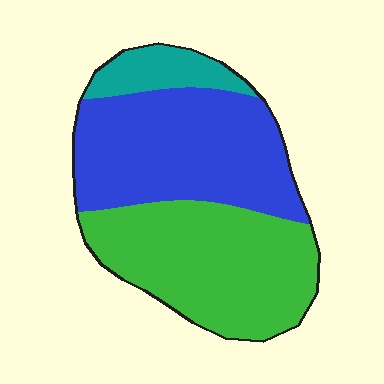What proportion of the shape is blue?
Blue covers 45% of the shape.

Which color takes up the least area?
Teal, at roughly 10%.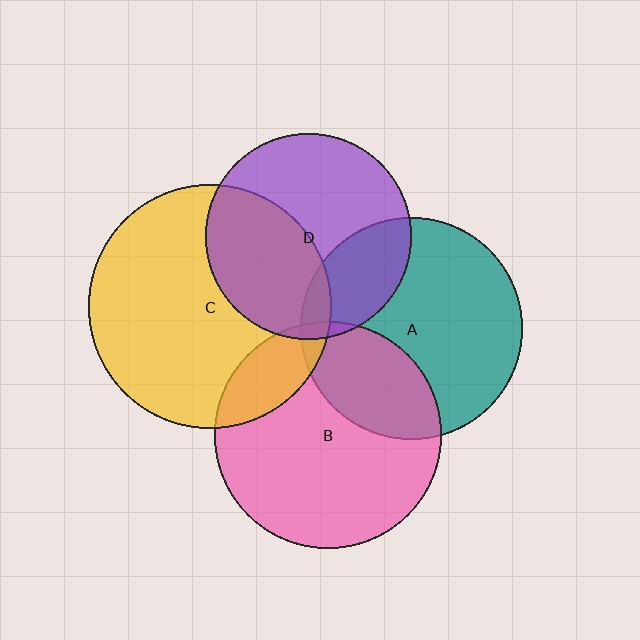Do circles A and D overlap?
Yes.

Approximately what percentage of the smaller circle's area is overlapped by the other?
Approximately 25%.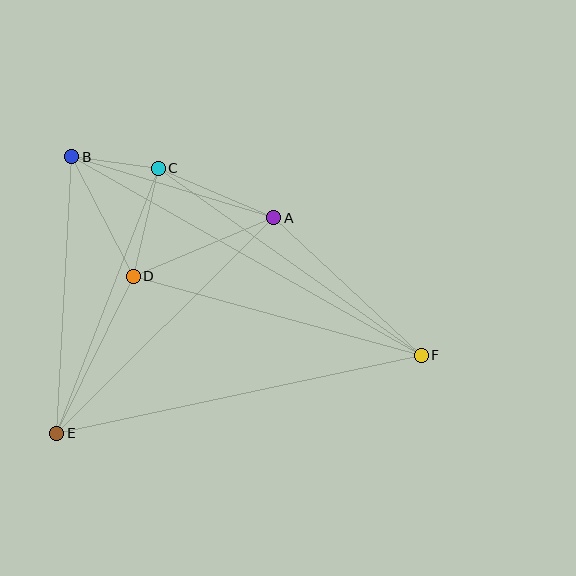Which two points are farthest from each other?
Points B and F are farthest from each other.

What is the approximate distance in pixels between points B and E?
The distance between B and E is approximately 277 pixels.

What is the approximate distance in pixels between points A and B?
The distance between A and B is approximately 211 pixels.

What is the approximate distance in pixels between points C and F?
The distance between C and F is approximately 323 pixels.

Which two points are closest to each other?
Points B and C are closest to each other.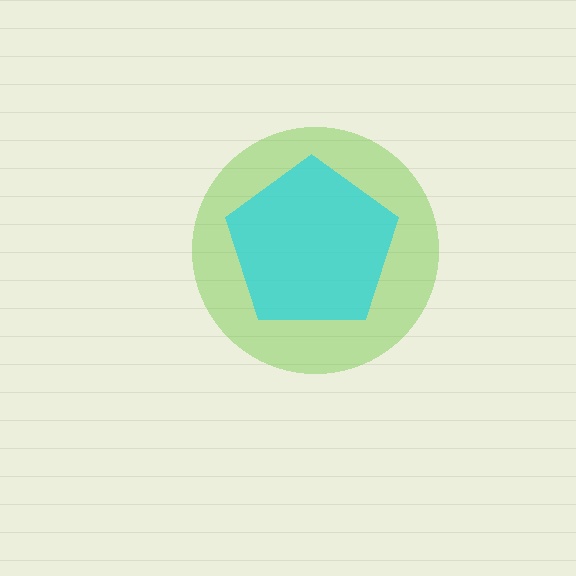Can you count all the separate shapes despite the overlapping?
Yes, there are 2 separate shapes.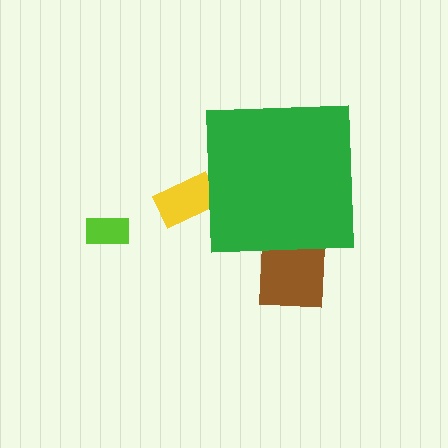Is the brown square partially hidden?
Yes, the brown square is partially hidden behind the green square.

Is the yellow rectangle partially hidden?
Yes, the yellow rectangle is partially hidden behind the green square.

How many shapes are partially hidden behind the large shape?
2 shapes are partially hidden.